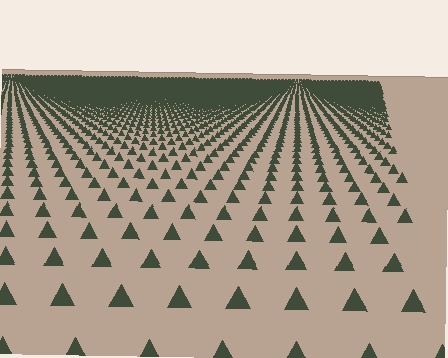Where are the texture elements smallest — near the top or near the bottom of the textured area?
Near the top.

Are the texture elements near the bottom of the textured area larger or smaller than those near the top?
Larger. Near the bottom, elements are closer to the viewer and appear at a bigger on-screen size.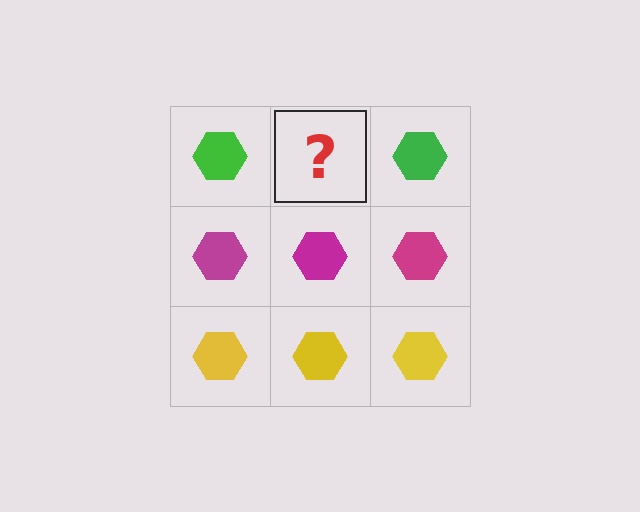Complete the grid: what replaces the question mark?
The question mark should be replaced with a green hexagon.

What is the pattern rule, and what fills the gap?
The rule is that each row has a consistent color. The gap should be filled with a green hexagon.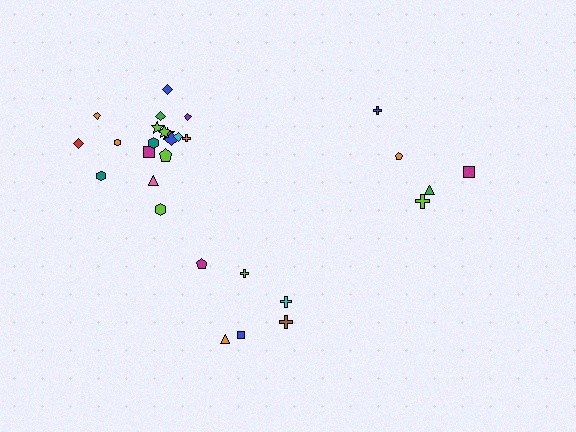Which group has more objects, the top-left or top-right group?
The top-left group.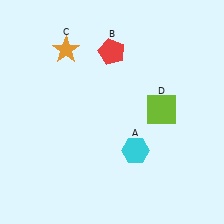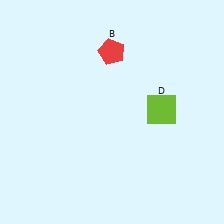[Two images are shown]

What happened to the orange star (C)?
The orange star (C) was removed in Image 2. It was in the top-left area of Image 1.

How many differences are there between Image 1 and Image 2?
There are 2 differences between the two images.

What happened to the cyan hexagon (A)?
The cyan hexagon (A) was removed in Image 2. It was in the bottom-right area of Image 1.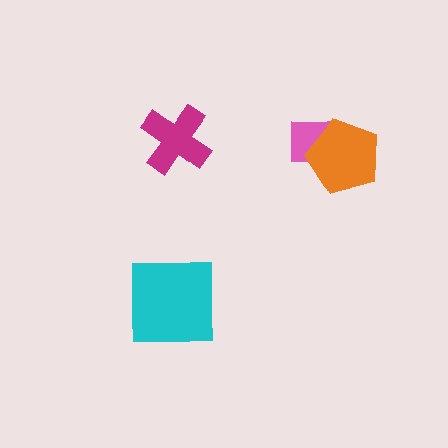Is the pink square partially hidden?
Yes, it is partially covered by another shape.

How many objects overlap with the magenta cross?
0 objects overlap with the magenta cross.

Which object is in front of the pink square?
The orange pentagon is in front of the pink square.